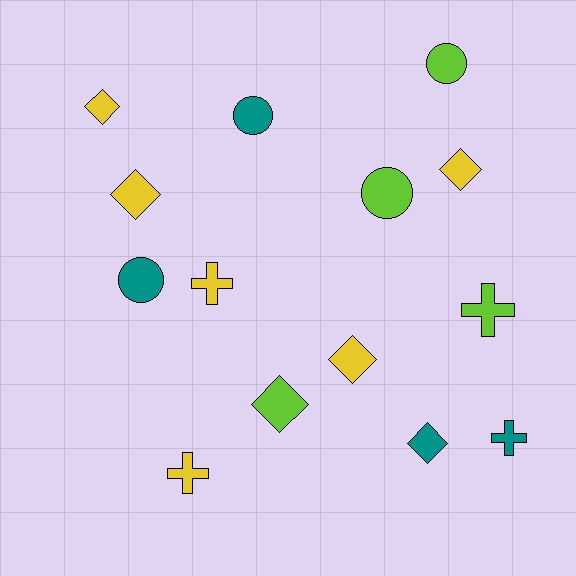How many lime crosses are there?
There is 1 lime cross.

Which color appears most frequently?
Yellow, with 6 objects.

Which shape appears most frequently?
Diamond, with 6 objects.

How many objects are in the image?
There are 14 objects.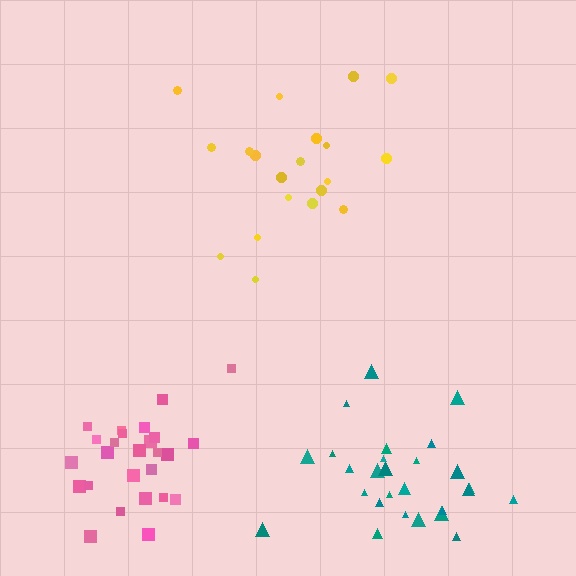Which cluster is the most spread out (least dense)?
Yellow.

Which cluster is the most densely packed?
Teal.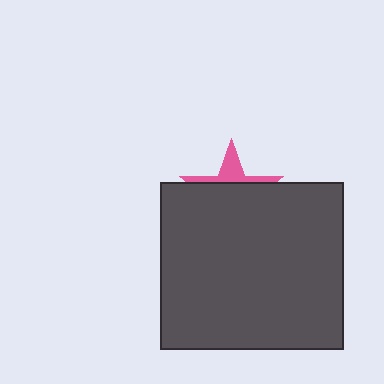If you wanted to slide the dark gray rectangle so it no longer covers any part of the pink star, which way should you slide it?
Slide it down — that is the most direct way to separate the two shapes.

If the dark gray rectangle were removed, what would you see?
You would see the complete pink star.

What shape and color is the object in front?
The object in front is a dark gray rectangle.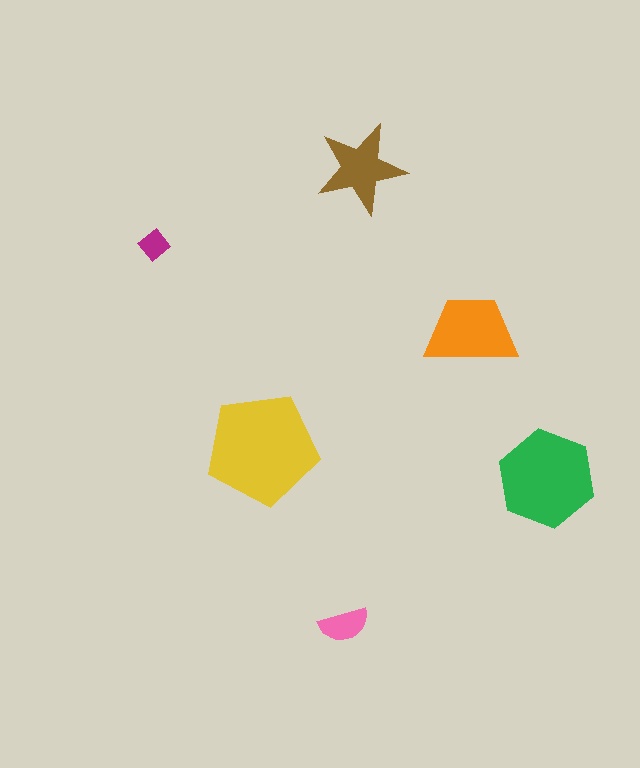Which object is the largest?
The yellow pentagon.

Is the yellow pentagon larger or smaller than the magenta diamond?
Larger.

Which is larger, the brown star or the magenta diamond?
The brown star.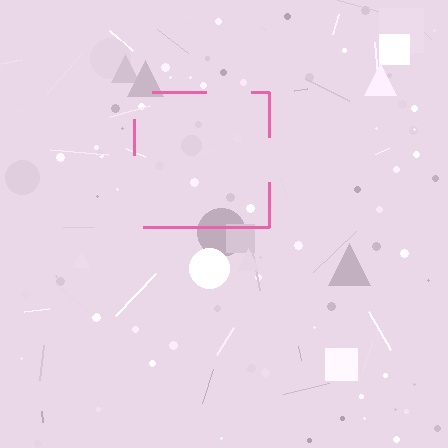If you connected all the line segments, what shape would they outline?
They would outline a square.